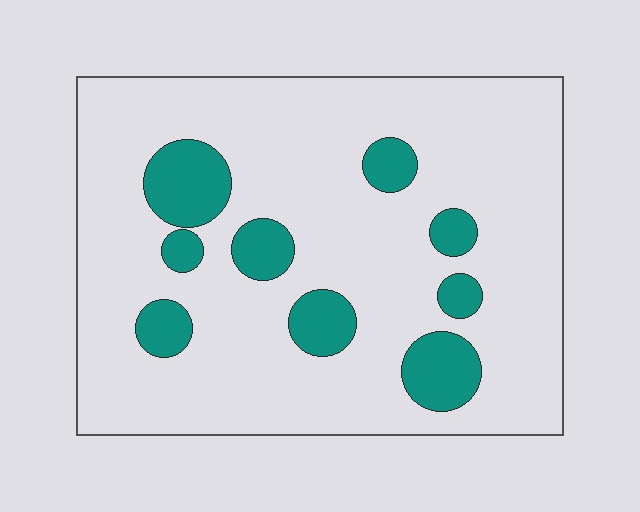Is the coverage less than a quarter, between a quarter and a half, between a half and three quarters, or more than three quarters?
Less than a quarter.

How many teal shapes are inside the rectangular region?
9.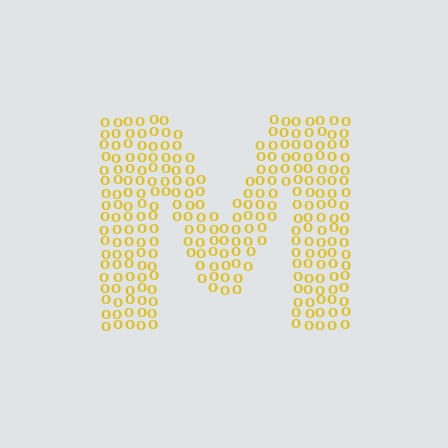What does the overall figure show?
The overall figure shows the letter M.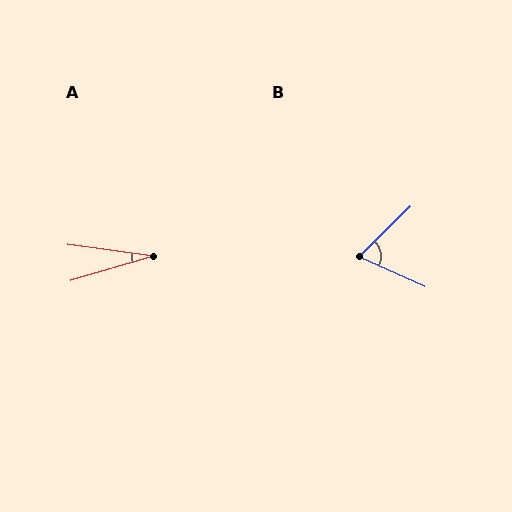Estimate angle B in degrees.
Approximately 69 degrees.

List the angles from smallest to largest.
A (25°), B (69°).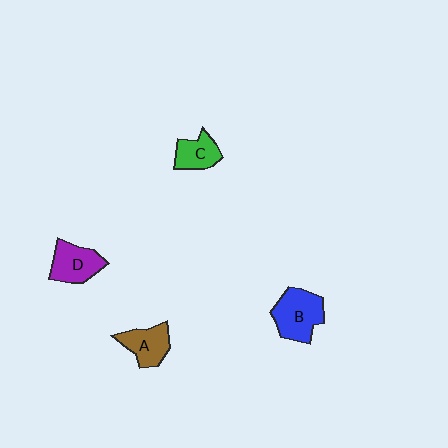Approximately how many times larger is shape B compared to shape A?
Approximately 1.4 times.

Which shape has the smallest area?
Shape C (green).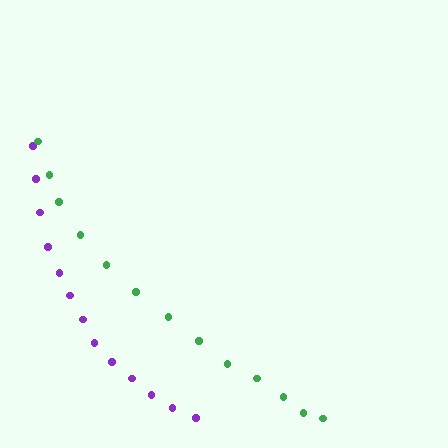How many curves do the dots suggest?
There are 2 distinct paths.